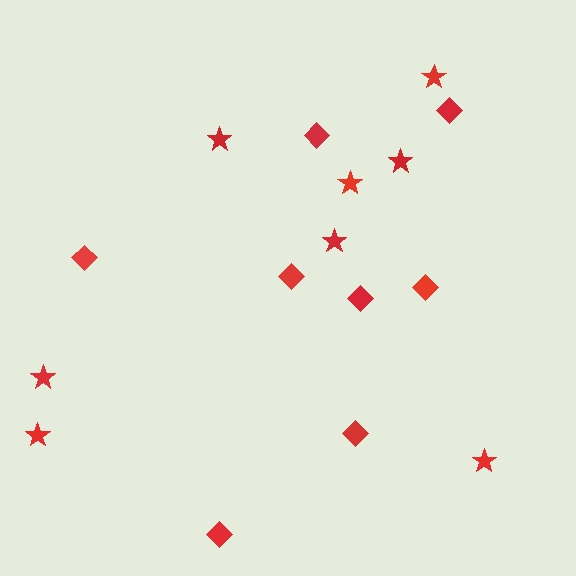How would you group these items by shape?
There are 2 groups: one group of stars (8) and one group of diamonds (8).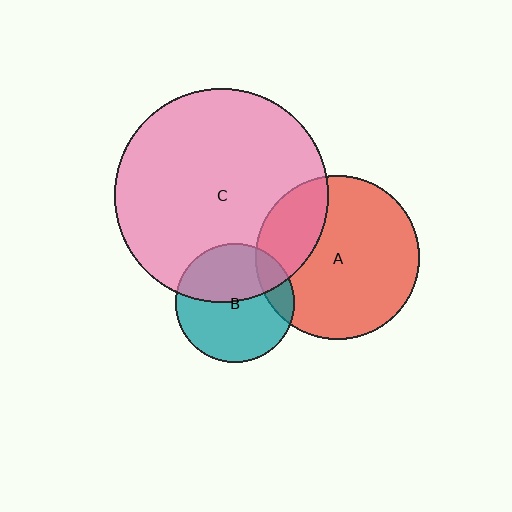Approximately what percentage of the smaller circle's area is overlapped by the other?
Approximately 25%.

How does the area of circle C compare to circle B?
Approximately 3.2 times.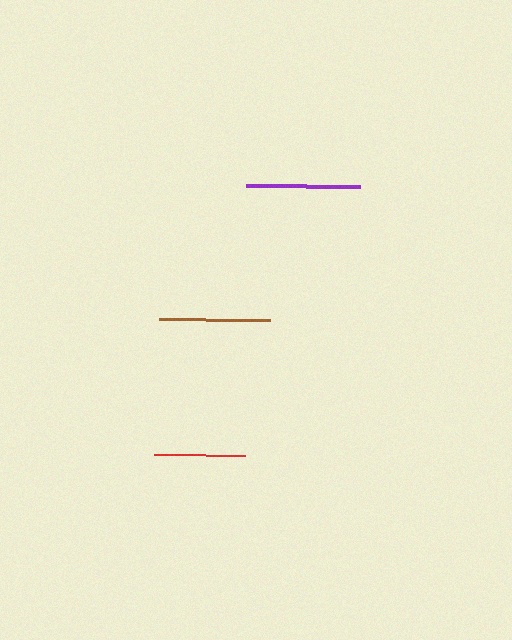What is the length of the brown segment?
The brown segment is approximately 111 pixels long.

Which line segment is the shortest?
The red line is the shortest at approximately 91 pixels.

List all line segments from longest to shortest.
From longest to shortest: purple, brown, red.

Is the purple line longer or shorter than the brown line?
The purple line is longer than the brown line.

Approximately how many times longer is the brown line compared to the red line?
The brown line is approximately 1.2 times the length of the red line.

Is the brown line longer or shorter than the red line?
The brown line is longer than the red line.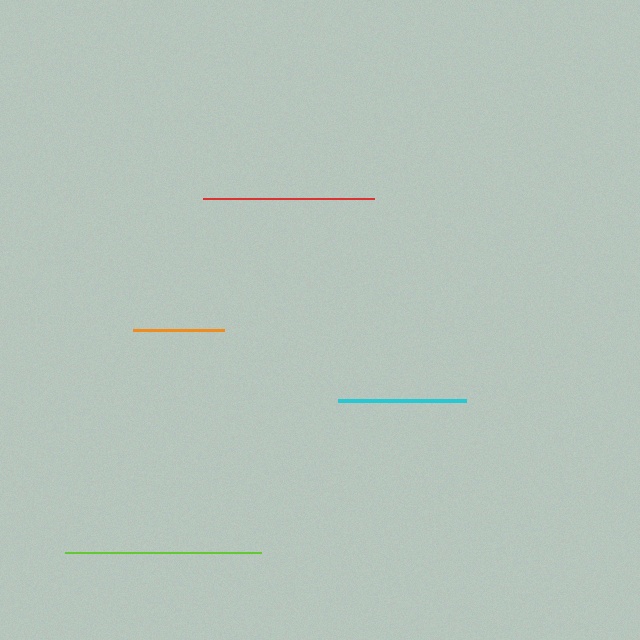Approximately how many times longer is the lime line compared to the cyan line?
The lime line is approximately 1.5 times the length of the cyan line.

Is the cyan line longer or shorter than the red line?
The red line is longer than the cyan line.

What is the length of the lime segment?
The lime segment is approximately 196 pixels long.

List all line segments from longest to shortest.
From longest to shortest: lime, red, cyan, orange.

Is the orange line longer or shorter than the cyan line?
The cyan line is longer than the orange line.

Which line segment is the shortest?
The orange line is the shortest at approximately 92 pixels.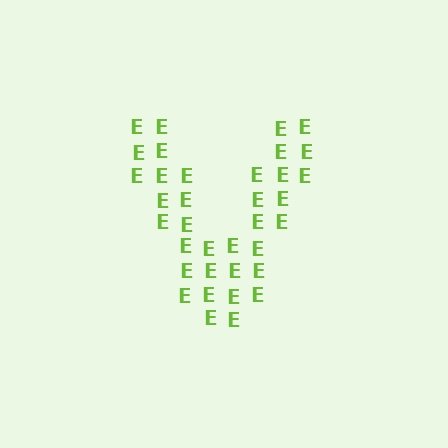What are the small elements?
The small elements are letter E's.